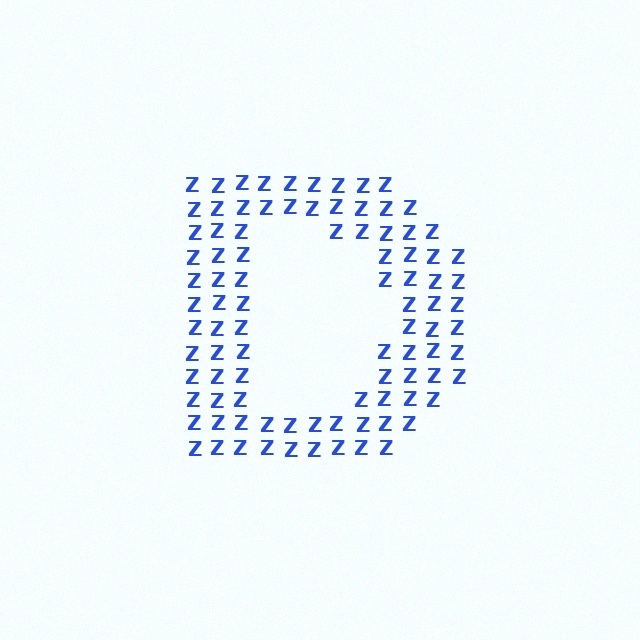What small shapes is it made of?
It is made of small letter Z's.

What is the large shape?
The large shape is the letter D.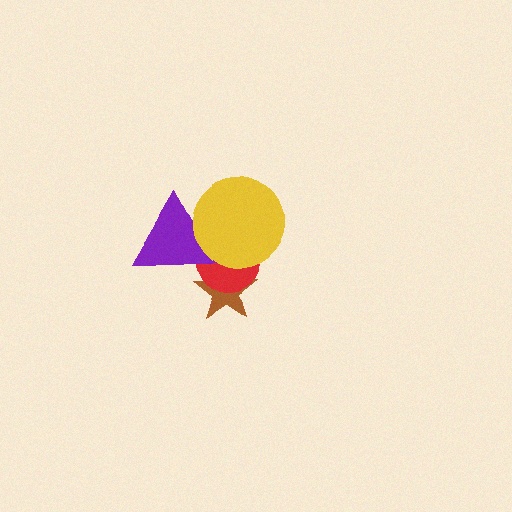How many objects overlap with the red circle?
3 objects overlap with the red circle.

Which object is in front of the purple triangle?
The yellow circle is in front of the purple triangle.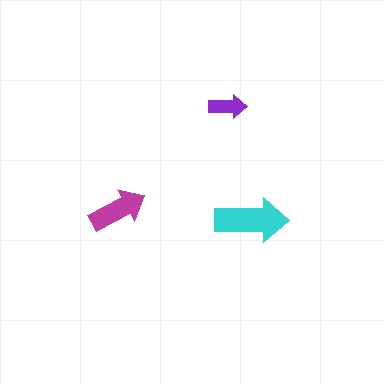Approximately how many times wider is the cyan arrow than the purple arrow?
About 2 times wider.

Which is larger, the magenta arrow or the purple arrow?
The magenta one.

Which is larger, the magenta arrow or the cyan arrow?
The cyan one.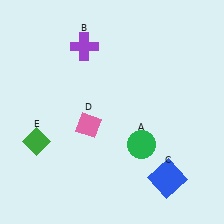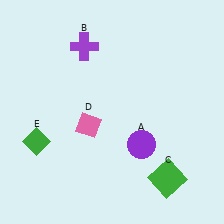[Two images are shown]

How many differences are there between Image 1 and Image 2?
There are 2 differences between the two images.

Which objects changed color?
A changed from green to purple. C changed from blue to green.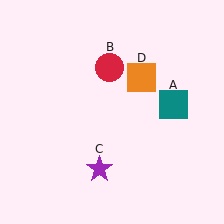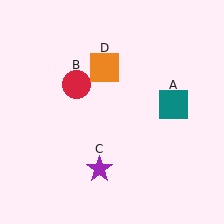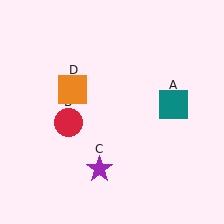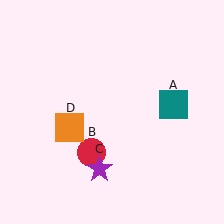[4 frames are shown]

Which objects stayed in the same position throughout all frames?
Teal square (object A) and purple star (object C) remained stationary.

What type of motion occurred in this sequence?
The red circle (object B), orange square (object D) rotated counterclockwise around the center of the scene.